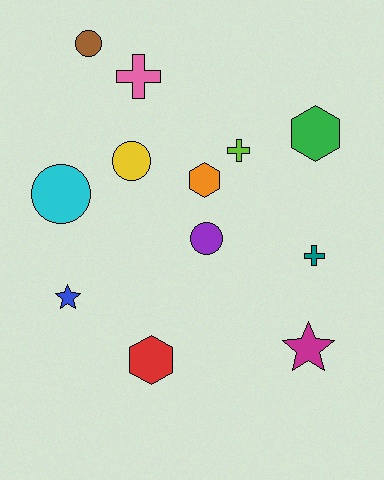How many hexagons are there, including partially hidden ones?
There are 3 hexagons.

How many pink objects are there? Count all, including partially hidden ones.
There is 1 pink object.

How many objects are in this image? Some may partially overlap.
There are 12 objects.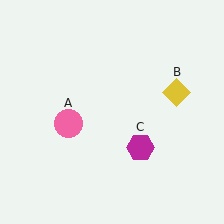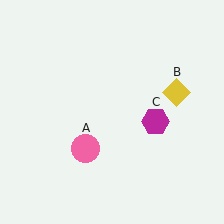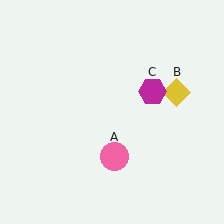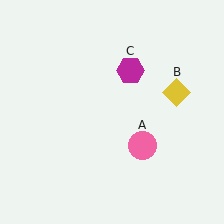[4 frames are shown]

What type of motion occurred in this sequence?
The pink circle (object A), magenta hexagon (object C) rotated counterclockwise around the center of the scene.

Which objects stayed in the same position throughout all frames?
Yellow diamond (object B) remained stationary.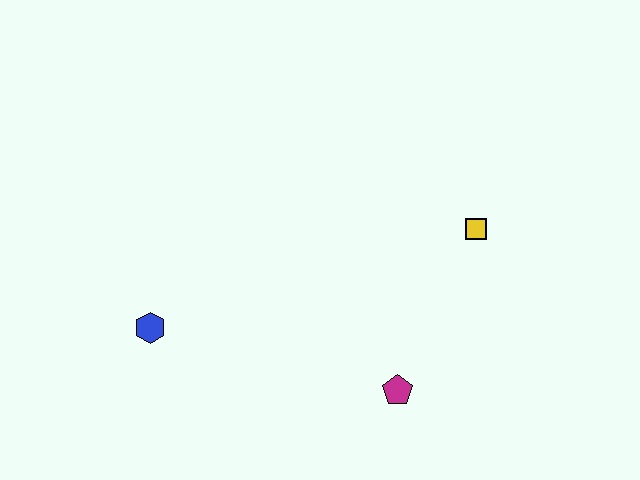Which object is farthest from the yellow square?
The blue hexagon is farthest from the yellow square.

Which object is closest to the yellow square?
The magenta pentagon is closest to the yellow square.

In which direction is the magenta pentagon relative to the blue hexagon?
The magenta pentagon is to the right of the blue hexagon.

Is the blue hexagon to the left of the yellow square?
Yes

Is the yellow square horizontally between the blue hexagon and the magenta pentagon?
No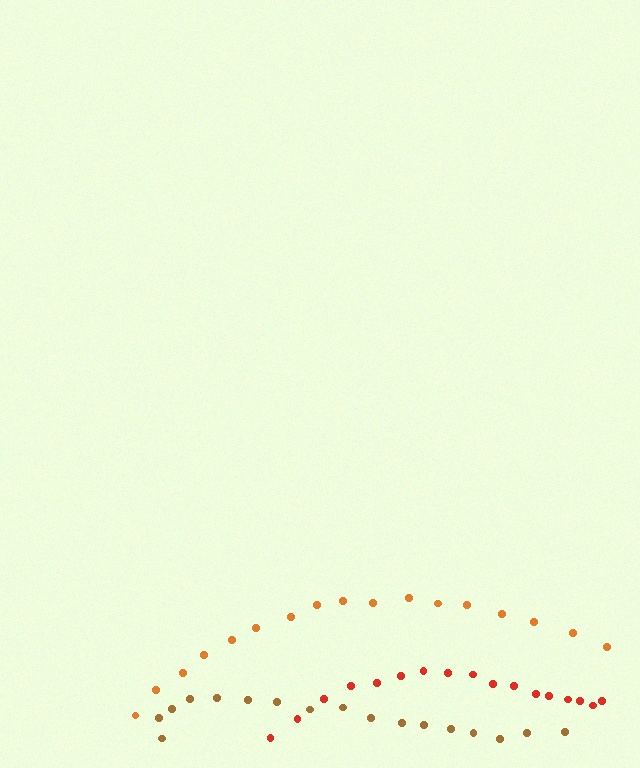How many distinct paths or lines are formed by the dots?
There are 3 distinct paths.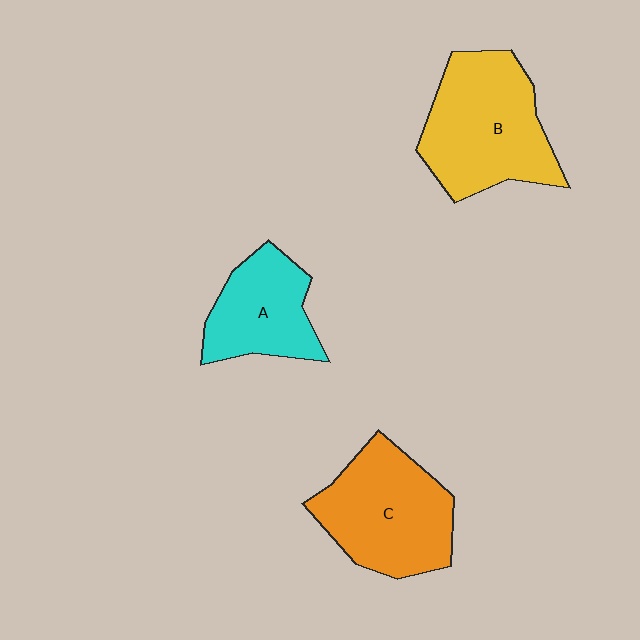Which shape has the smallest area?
Shape A (cyan).